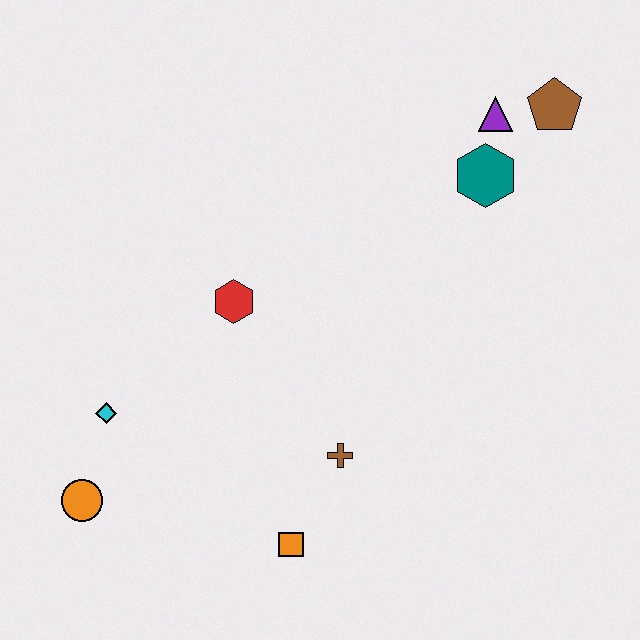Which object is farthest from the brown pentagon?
The orange circle is farthest from the brown pentagon.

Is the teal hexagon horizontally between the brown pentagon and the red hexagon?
Yes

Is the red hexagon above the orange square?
Yes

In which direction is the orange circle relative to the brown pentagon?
The orange circle is to the left of the brown pentagon.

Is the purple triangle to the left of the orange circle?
No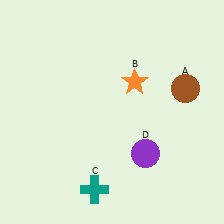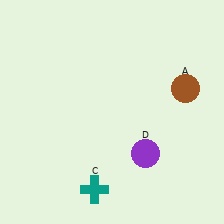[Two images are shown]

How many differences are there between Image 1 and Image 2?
There is 1 difference between the two images.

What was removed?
The orange star (B) was removed in Image 2.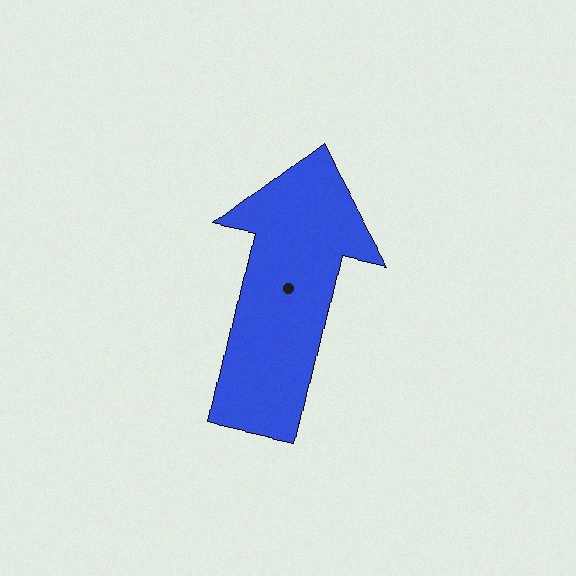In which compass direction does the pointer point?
North.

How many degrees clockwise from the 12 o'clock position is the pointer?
Approximately 12 degrees.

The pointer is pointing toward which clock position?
Roughly 12 o'clock.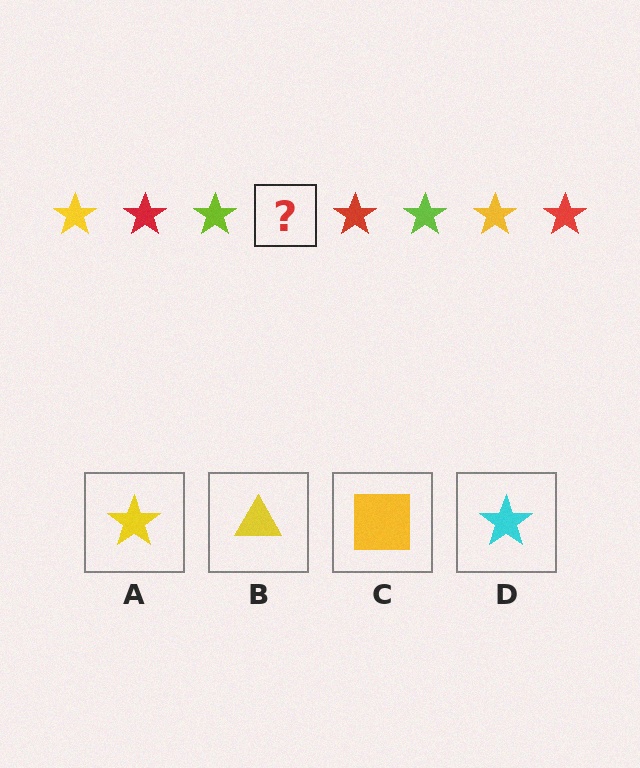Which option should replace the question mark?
Option A.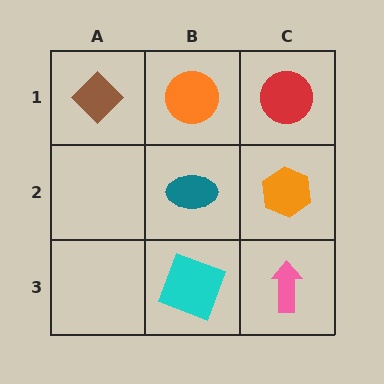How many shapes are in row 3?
2 shapes.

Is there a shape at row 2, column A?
No, that cell is empty.